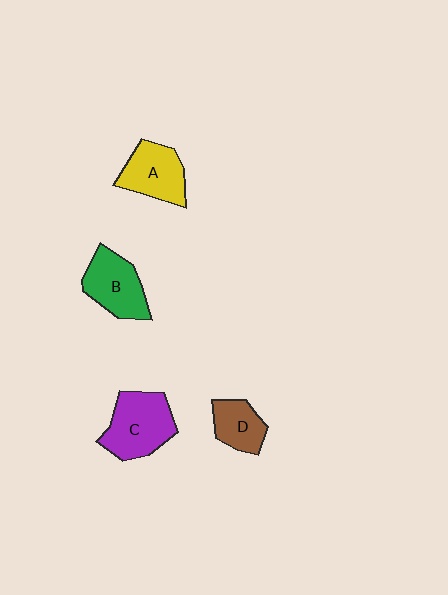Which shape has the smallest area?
Shape D (brown).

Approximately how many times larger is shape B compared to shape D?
Approximately 1.4 times.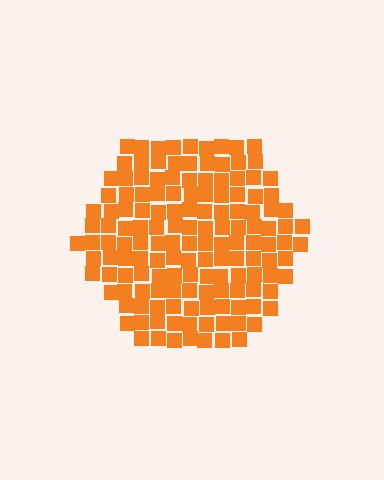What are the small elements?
The small elements are squares.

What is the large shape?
The large shape is a hexagon.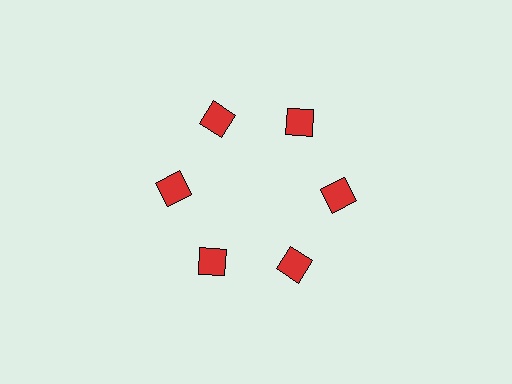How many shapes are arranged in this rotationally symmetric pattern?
There are 6 shapes, arranged in 6 groups of 1.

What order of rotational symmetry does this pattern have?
This pattern has 6-fold rotational symmetry.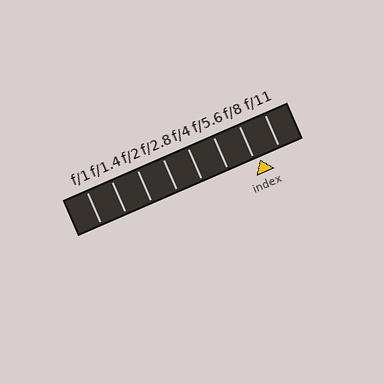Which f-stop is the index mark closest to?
The index mark is closest to f/8.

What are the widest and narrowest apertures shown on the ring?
The widest aperture shown is f/1 and the narrowest is f/11.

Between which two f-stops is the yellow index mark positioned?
The index mark is between f/8 and f/11.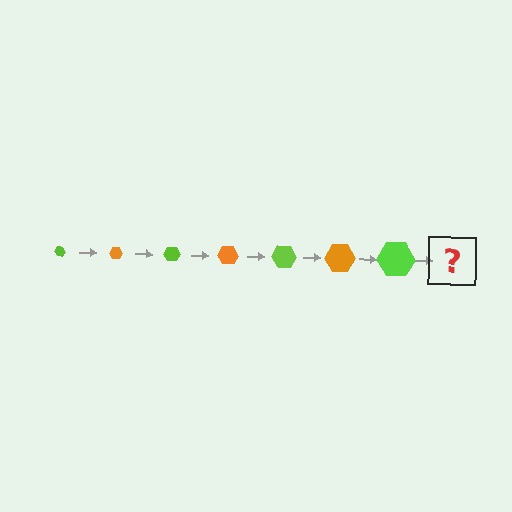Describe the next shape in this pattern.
It should be an orange hexagon, larger than the previous one.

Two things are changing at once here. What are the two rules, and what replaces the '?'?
The two rules are that the hexagon grows larger each step and the color cycles through lime and orange. The '?' should be an orange hexagon, larger than the previous one.